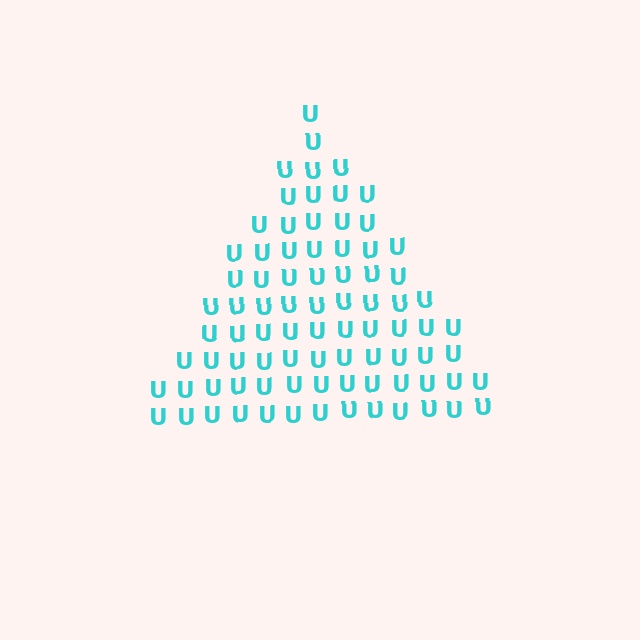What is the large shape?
The large shape is a triangle.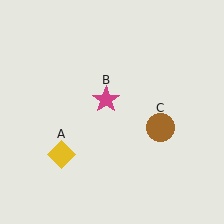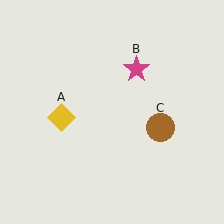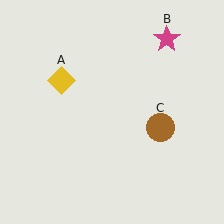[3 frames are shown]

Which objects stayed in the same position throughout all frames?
Brown circle (object C) remained stationary.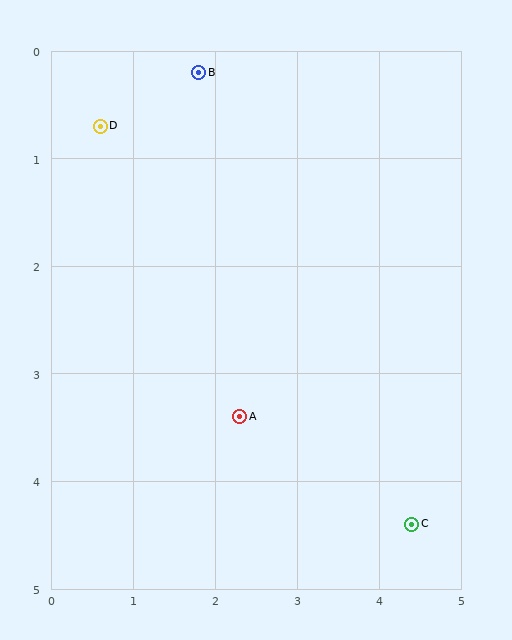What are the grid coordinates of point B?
Point B is at approximately (1.8, 0.2).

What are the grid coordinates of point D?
Point D is at approximately (0.6, 0.7).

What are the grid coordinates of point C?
Point C is at approximately (4.4, 4.4).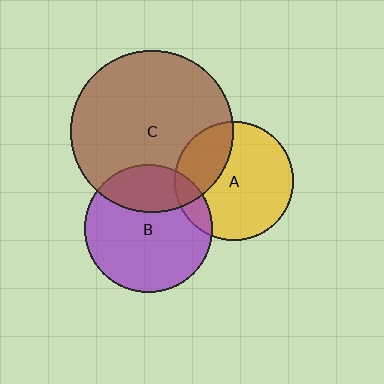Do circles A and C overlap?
Yes.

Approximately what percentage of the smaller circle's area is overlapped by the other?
Approximately 30%.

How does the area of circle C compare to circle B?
Approximately 1.6 times.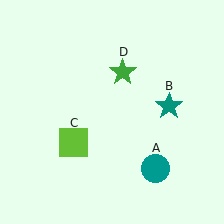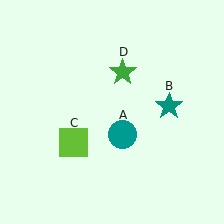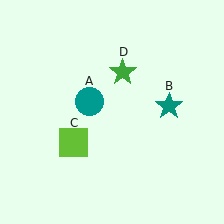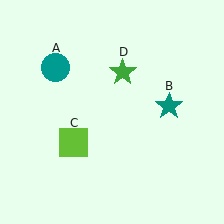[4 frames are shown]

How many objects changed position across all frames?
1 object changed position: teal circle (object A).